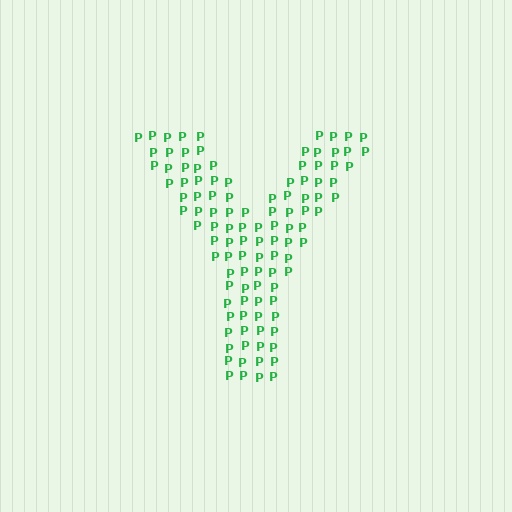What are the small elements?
The small elements are letter P's.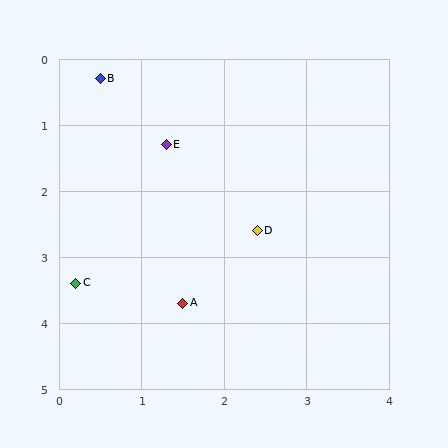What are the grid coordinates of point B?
Point B is at approximately (0.5, 0.3).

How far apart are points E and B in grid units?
Points E and B are about 1.3 grid units apart.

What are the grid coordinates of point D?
Point D is at approximately (2.4, 2.6).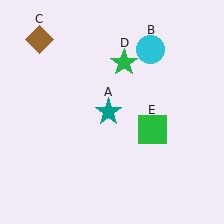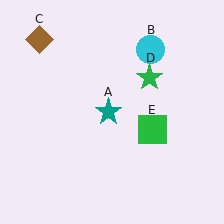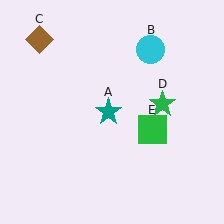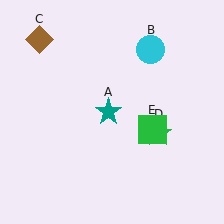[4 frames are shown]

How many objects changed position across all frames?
1 object changed position: green star (object D).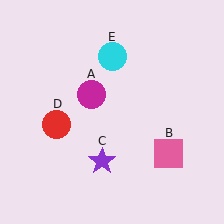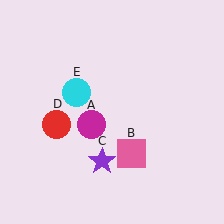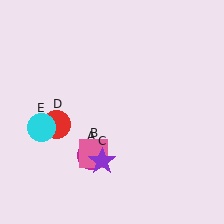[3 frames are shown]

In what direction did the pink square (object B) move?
The pink square (object B) moved left.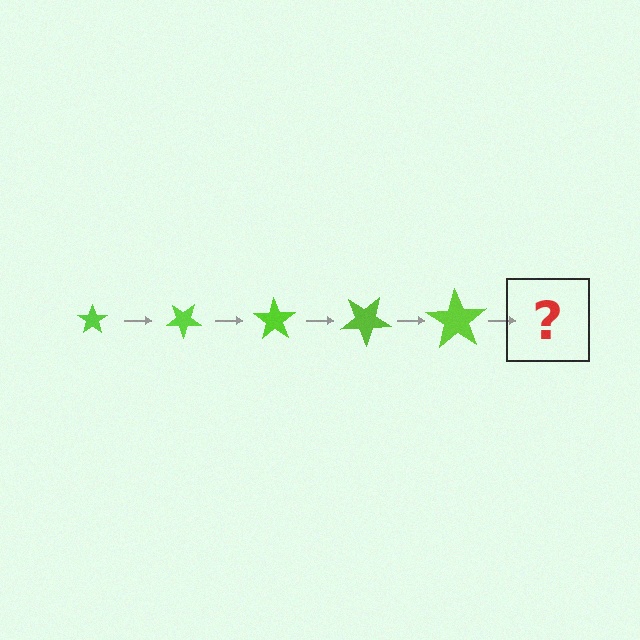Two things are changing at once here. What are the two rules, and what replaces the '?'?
The two rules are that the star grows larger each step and it rotates 35 degrees each step. The '?' should be a star, larger than the previous one and rotated 175 degrees from the start.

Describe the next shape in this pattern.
It should be a star, larger than the previous one and rotated 175 degrees from the start.